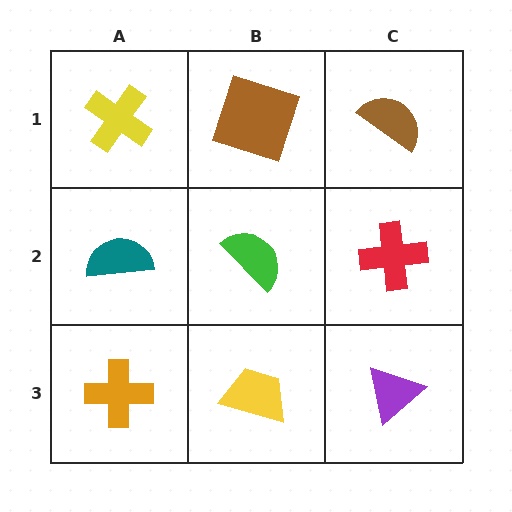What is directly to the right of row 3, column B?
A purple triangle.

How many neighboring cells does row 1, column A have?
2.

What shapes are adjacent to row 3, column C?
A red cross (row 2, column C), a yellow trapezoid (row 3, column B).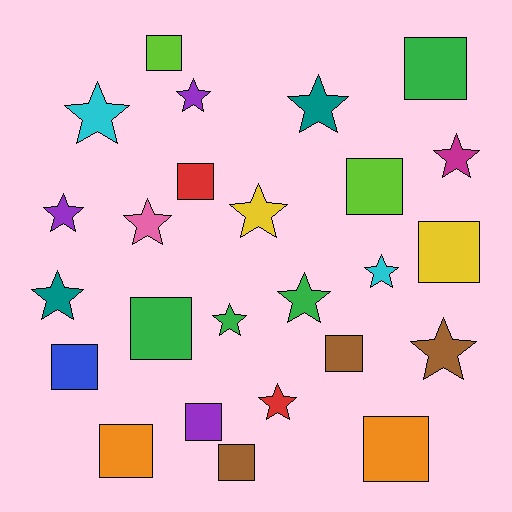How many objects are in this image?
There are 25 objects.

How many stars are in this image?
There are 13 stars.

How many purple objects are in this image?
There are 3 purple objects.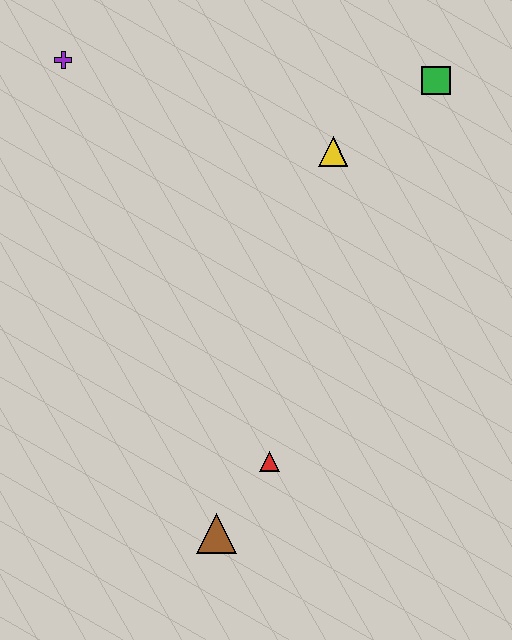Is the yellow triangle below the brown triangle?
No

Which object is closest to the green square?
The yellow triangle is closest to the green square.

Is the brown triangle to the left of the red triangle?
Yes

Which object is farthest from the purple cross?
The brown triangle is farthest from the purple cross.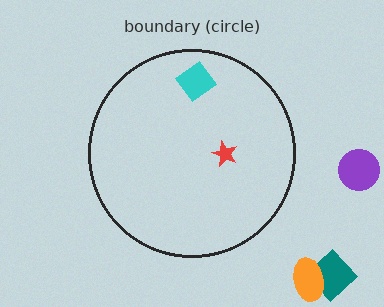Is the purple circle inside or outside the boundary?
Outside.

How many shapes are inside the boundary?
2 inside, 3 outside.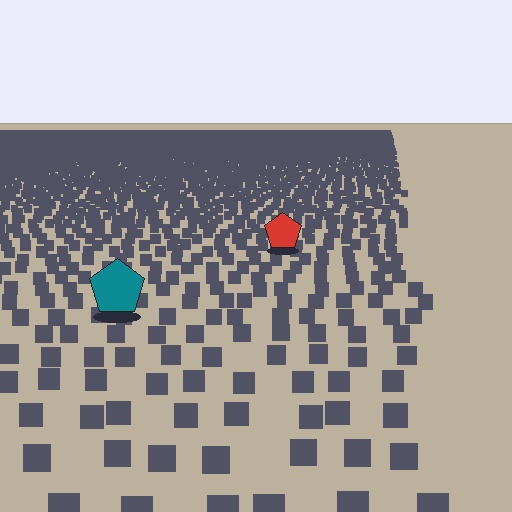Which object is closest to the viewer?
The teal pentagon is closest. The texture marks near it are larger and more spread out.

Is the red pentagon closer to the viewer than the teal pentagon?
No. The teal pentagon is closer — you can tell from the texture gradient: the ground texture is coarser near it.